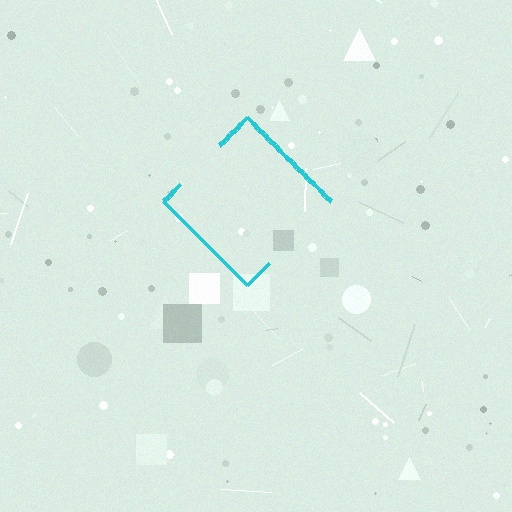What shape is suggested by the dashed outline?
The dashed outline suggests a diamond.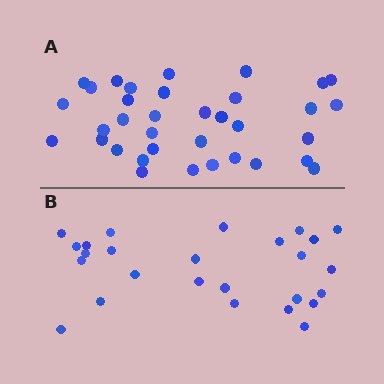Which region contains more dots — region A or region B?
Region A (the top region) has more dots.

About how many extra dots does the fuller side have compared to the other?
Region A has roughly 8 or so more dots than region B.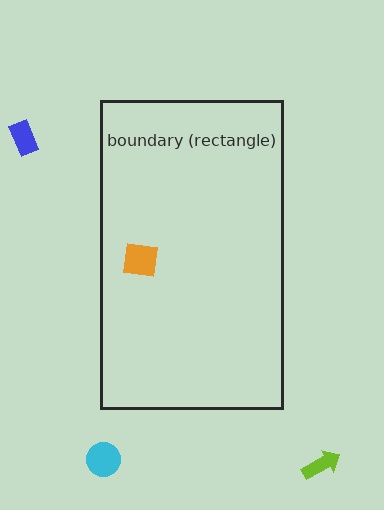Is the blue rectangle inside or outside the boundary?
Outside.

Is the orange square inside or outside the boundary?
Inside.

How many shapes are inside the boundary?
1 inside, 3 outside.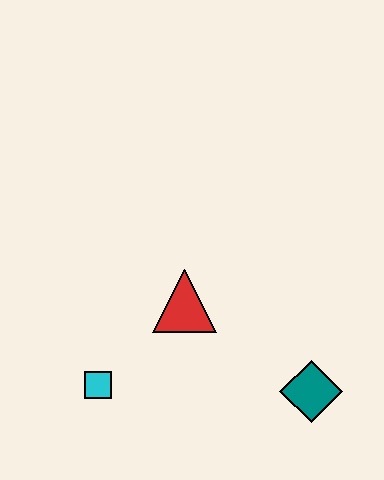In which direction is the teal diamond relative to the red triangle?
The teal diamond is to the right of the red triangle.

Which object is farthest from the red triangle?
The teal diamond is farthest from the red triangle.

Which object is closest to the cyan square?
The red triangle is closest to the cyan square.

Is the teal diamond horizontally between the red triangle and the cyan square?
No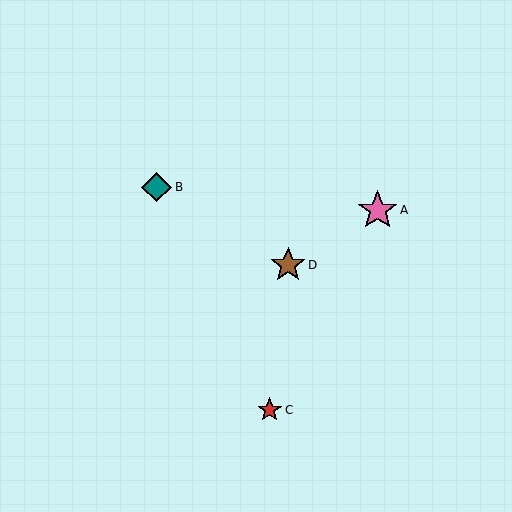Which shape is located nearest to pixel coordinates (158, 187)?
The teal diamond (labeled B) at (157, 187) is nearest to that location.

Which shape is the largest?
The pink star (labeled A) is the largest.